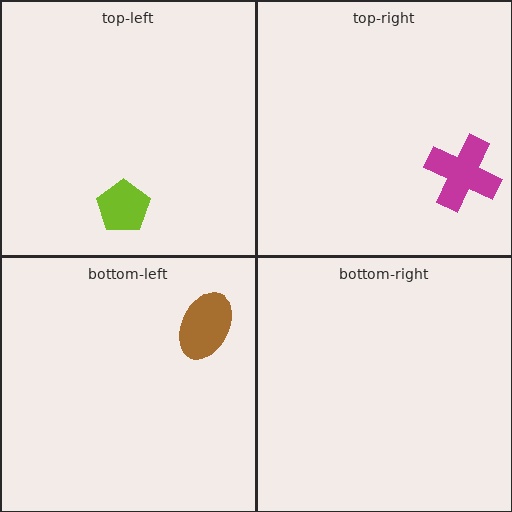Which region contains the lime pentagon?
The top-left region.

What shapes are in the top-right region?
The magenta cross.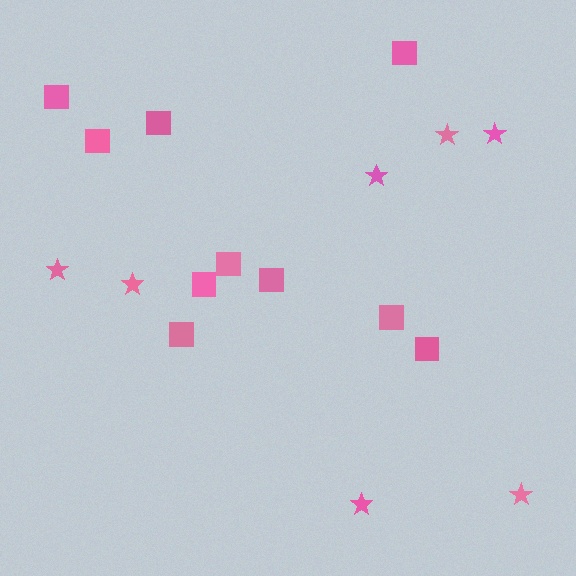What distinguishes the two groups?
There are 2 groups: one group of stars (7) and one group of squares (10).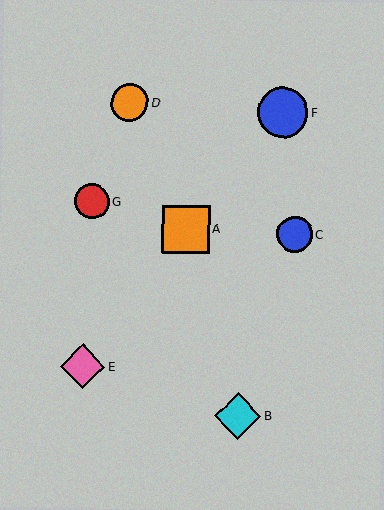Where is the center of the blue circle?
The center of the blue circle is at (283, 112).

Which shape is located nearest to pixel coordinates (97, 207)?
The red circle (labeled G) at (92, 202) is nearest to that location.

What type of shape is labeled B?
Shape B is a cyan diamond.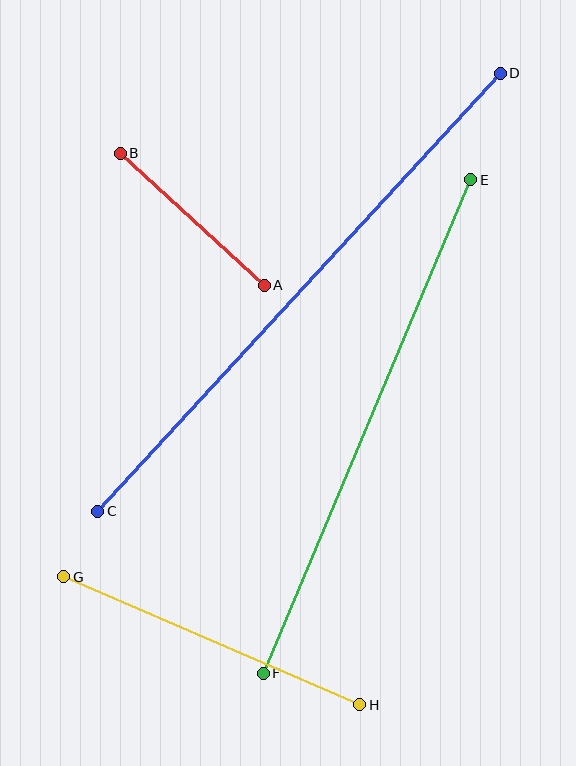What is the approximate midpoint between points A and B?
The midpoint is at approximately (192, 219) pixels.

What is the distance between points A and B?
The distance is approximately 196 pixels.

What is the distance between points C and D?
The distance is approximately 595 pixels.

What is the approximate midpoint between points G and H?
The midpoint is at approximately (212, 641) pixels.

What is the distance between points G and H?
The distance is approximately 323 pixels.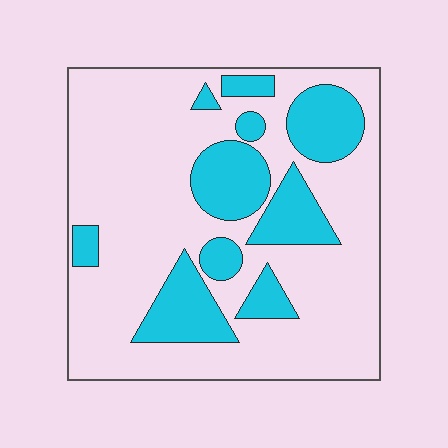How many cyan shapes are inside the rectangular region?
10.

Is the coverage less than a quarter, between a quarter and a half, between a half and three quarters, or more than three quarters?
Between a quarter and a half.